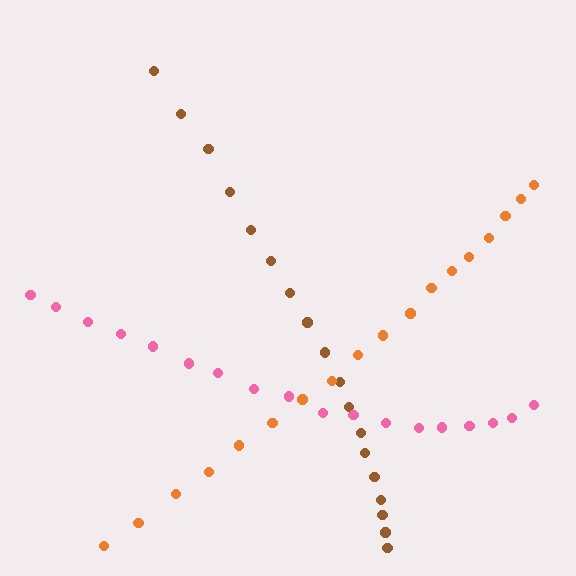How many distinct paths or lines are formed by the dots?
There are 3 distinct paths.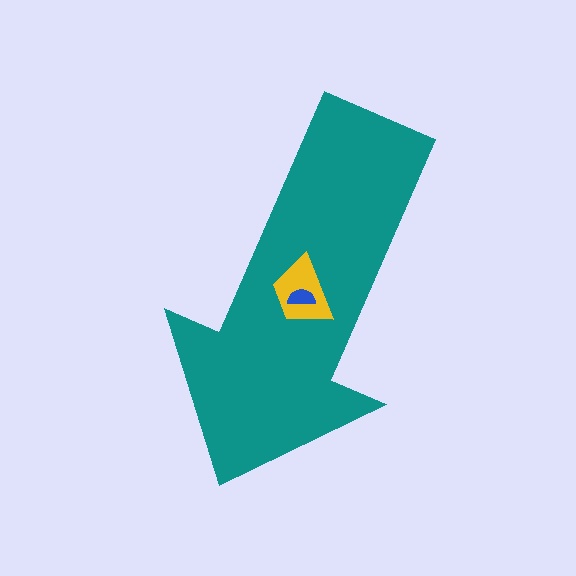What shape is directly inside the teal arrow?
The yellow trapezoid.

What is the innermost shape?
The blue semicircle.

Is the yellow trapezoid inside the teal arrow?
Yes.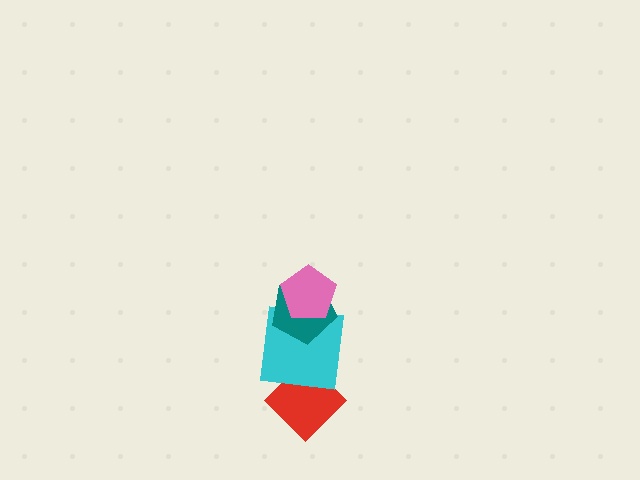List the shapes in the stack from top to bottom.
From top to bottom: the pink pentagon, the teal pentagon, the cyan square, the red diamond.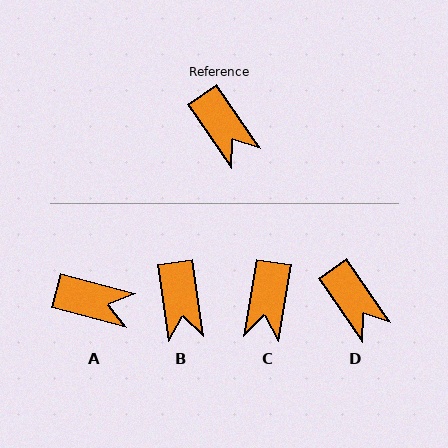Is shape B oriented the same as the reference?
No, it is off by about 27 degrees.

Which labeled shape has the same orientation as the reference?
D.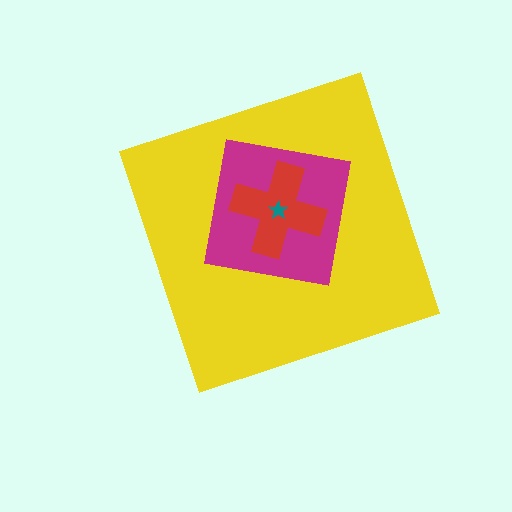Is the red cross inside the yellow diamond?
Yes.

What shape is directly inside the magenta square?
The red cross.